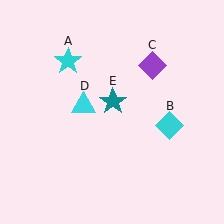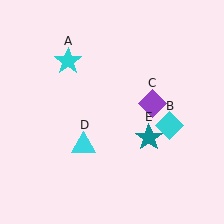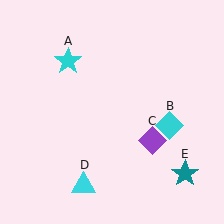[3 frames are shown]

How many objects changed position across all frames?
3 objects changed position: purple diamond (object C), cyan triangle (object D), teal star (object E).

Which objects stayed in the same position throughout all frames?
Cyan star (object A) and cyan diamond (object B) remained stationary.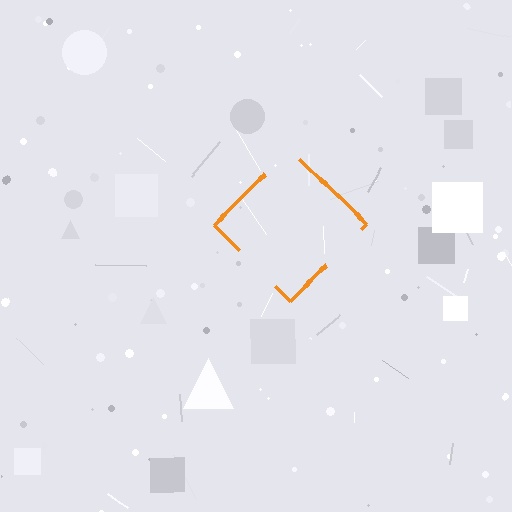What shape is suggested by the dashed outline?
The dashed outline suggests a diamond.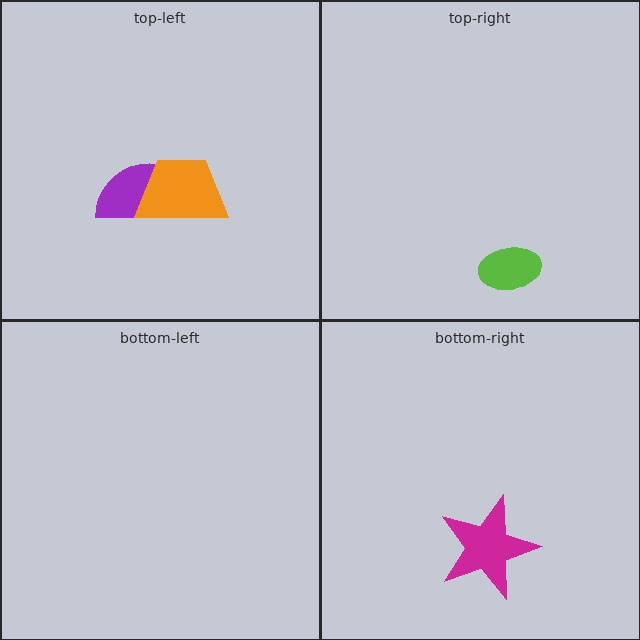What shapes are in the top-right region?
The lime ellipse.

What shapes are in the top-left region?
The purple semicircle, the orange trapezoid.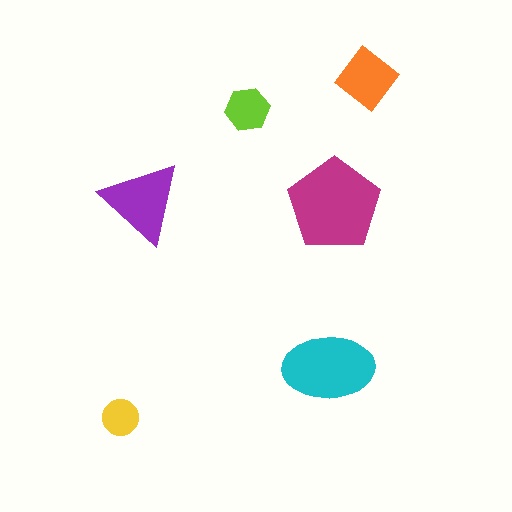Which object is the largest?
The magenta pentagon.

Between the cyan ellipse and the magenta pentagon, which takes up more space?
The magenta pentagon.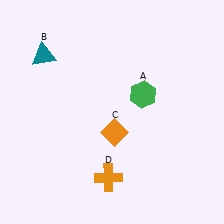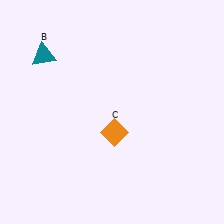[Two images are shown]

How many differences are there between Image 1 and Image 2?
There are 2 differences between the two images.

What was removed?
The green hexagon (A), the orange cross (D) were removed in Image 2.